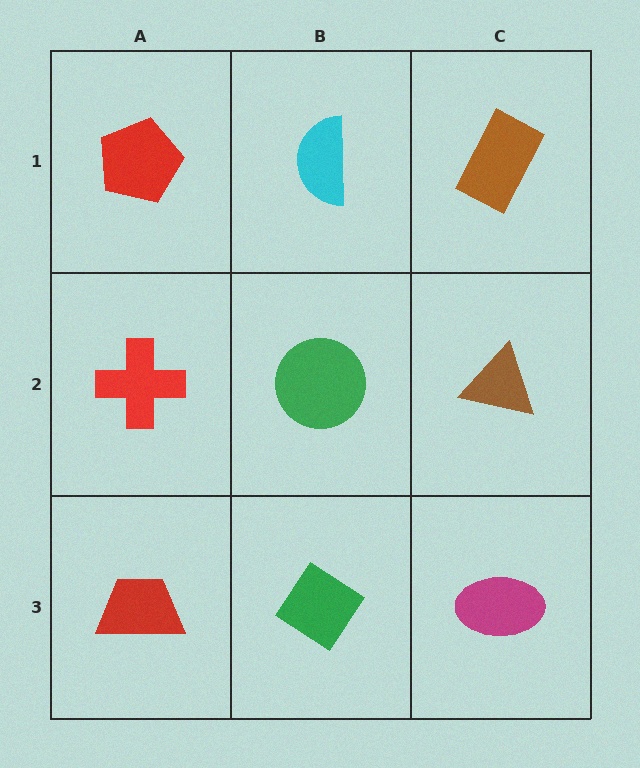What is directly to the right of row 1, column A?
A cyan semicircle.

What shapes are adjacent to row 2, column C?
A brown rectangle (row 1, column C), a magenta ellipse (row 3, column C), a green circle (row 2, column B).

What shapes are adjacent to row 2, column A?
A red pentagon (row 1, column A), a red trapezoid (row 3, column A), a green circle (row 2, column B).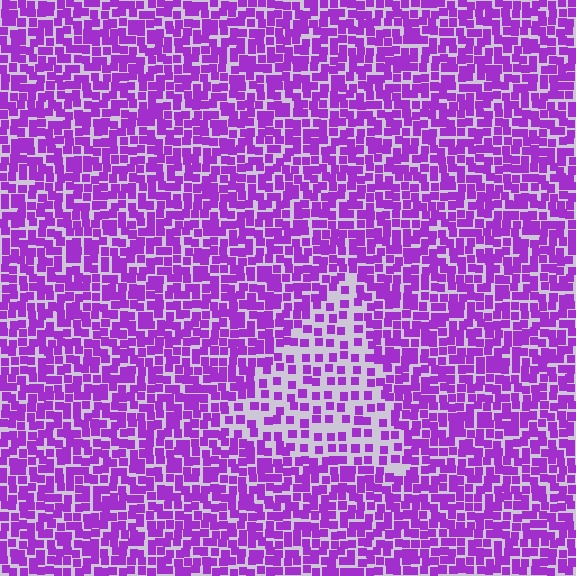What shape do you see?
I see a triangle.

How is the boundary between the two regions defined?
The boundary is defined by a change in element density (approximately 2.0x ratio). All elements are the same color, size, and shape.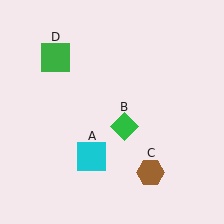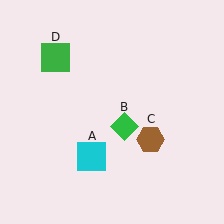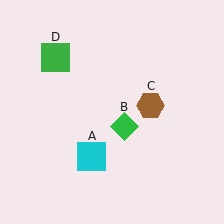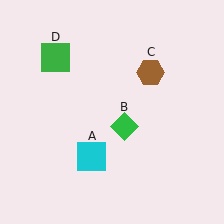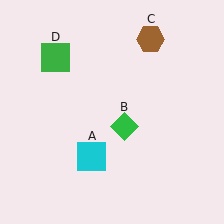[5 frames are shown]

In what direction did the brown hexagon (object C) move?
The brown hexagon (object C) moved up.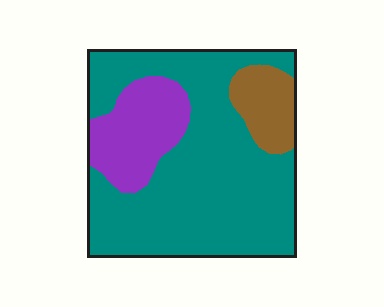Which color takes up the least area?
Brown, at roughly 10%.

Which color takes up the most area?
Teal, at roughly 70%.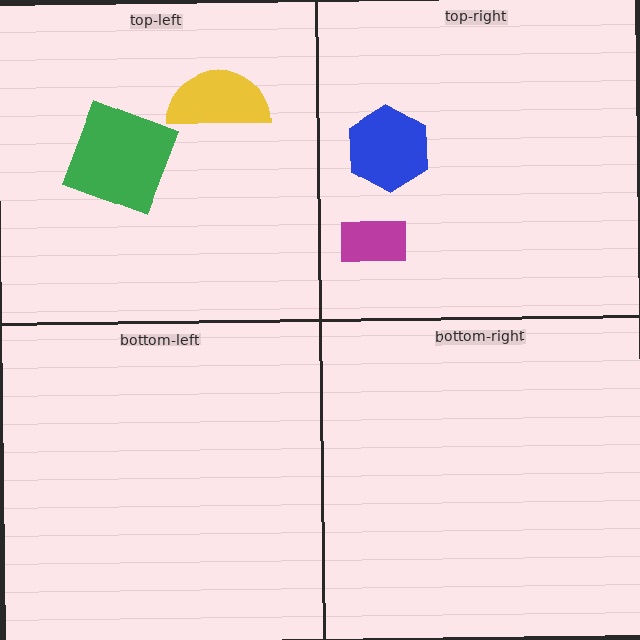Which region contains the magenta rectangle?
The top-right region.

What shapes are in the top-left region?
The yellow semicircle, the green square.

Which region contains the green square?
The top-left region.